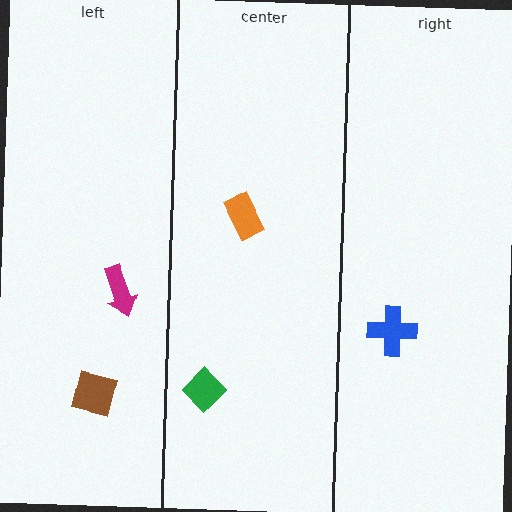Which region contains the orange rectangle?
The center region.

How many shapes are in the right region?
1.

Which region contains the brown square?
The left region.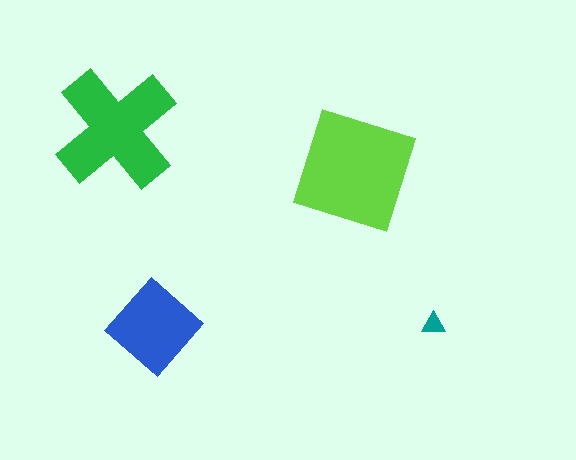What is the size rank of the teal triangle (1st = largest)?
4th.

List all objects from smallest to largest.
The teal triangle, the blue diamond, the green cross, the lime square.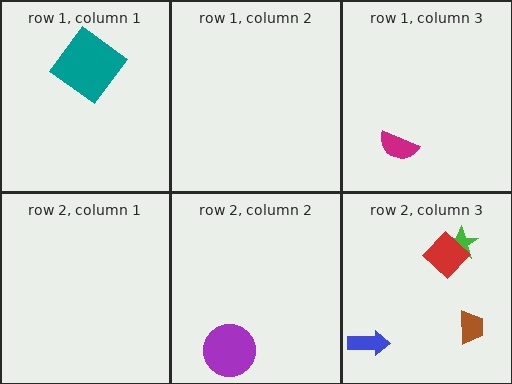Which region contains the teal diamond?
The row 1, column 1 region.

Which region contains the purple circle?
The row 2, column 2 region.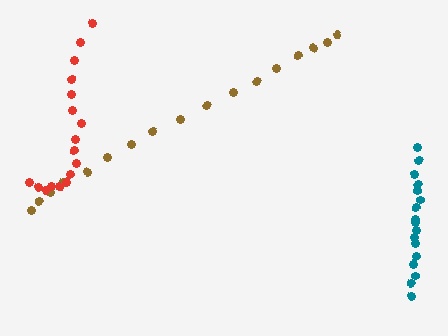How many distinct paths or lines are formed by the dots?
There are 3 distinct paths.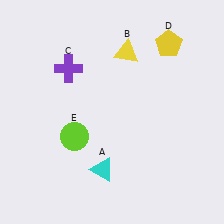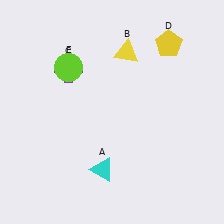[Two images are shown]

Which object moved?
The lime circle (E) moved up.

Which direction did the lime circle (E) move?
The lime circle (E) moved up.